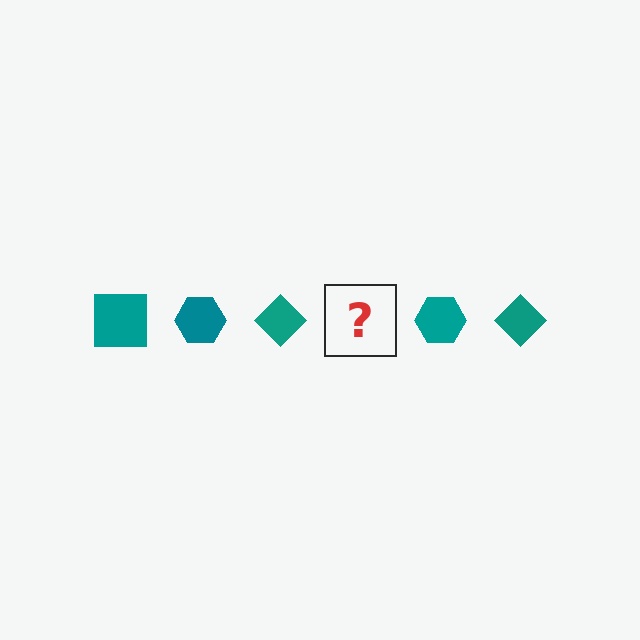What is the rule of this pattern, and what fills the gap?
The rule is that the pattern cycles through square, hexagon, diamond shapes in teal. The gap should be filled with a teal square.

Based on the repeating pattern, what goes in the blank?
The blank should be a teal square.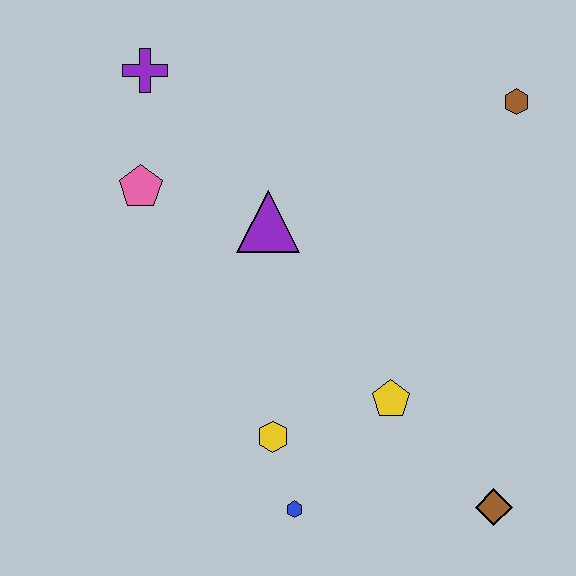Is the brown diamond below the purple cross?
Yes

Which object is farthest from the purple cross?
The brown diamond is farthest from the purple cross.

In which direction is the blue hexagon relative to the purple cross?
The blue hexagon is below the purple cross.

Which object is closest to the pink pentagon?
The purple cross is closest to the pink pentagon.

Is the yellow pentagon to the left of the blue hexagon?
No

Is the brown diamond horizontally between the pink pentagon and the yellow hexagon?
No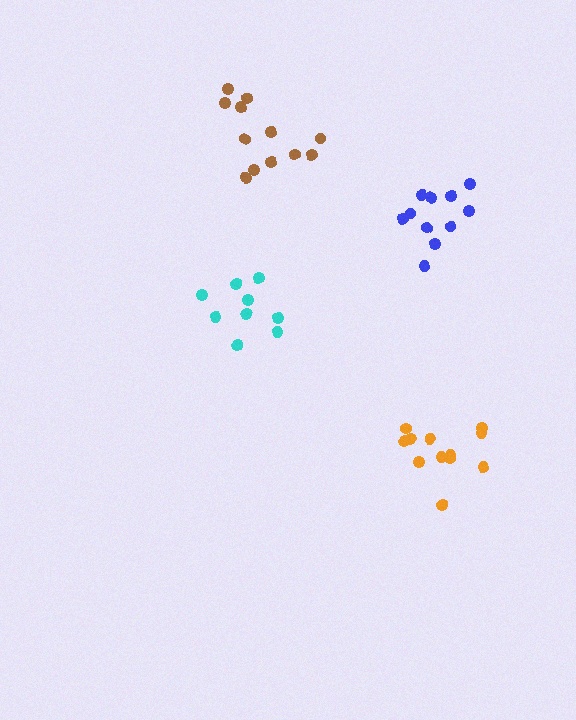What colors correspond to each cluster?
The clusters are colored: cyan, orange, blue, brown.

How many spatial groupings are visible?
There are 4 spatial groupings.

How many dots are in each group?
Group 1: 9 dots, Group 2: 12 dots, Group 3: 11 dots, Group 4: 12 dots (44 total).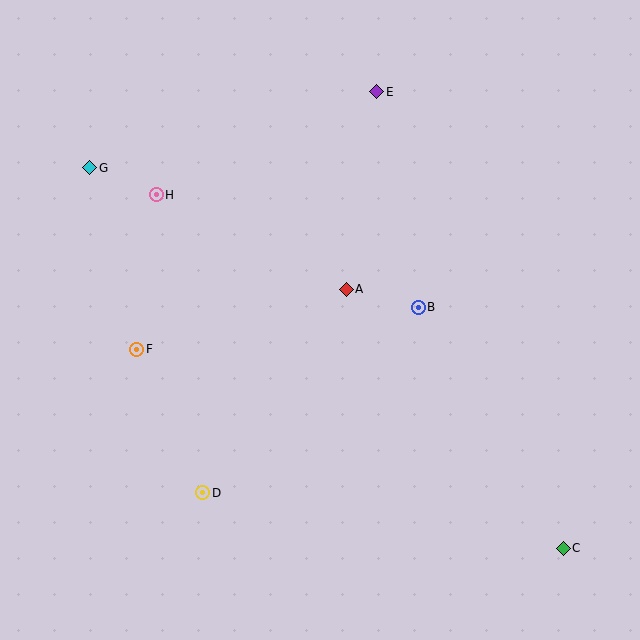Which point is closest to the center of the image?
Point A at (346, 289) is closest to the center.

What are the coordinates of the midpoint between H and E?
The midpoint between H and E is at (266, 143).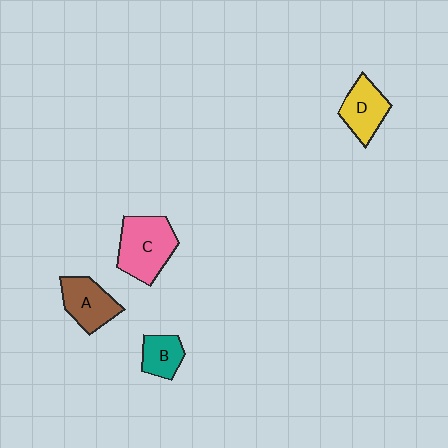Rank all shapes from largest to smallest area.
From largest to smallest: C (pink), A (brown), D (yellow), B (teal).